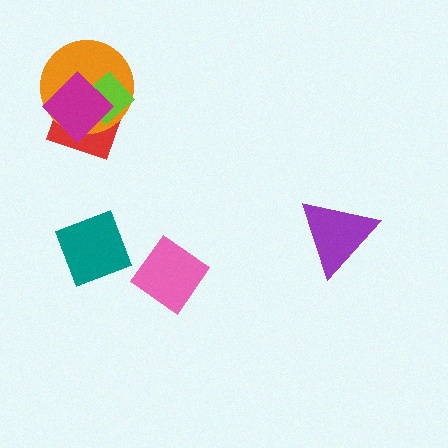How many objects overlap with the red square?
3 objects overlap with the red square.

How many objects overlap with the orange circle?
3 objects overlap with the orange circle.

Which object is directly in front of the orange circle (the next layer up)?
The lime diamond is directly in front of the orange circle.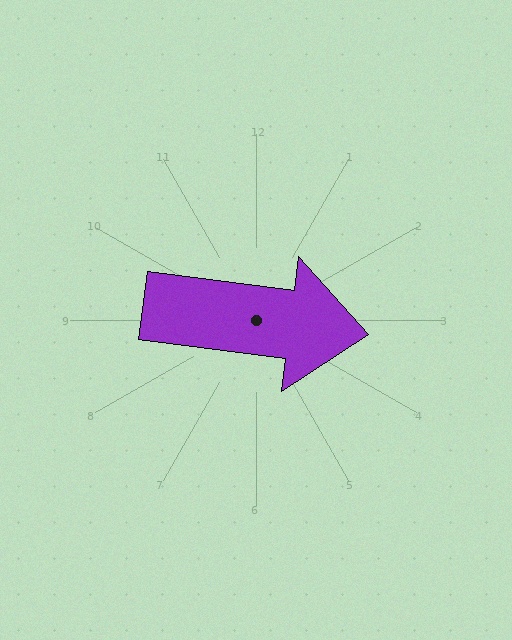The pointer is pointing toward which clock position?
Roughly 3 o'clock.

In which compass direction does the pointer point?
East.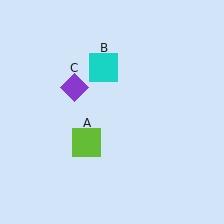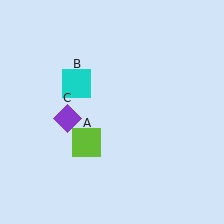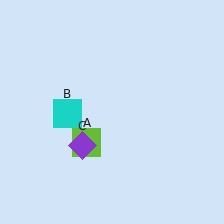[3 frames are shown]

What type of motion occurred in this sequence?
The cyan square (object B), purple diamond (object C) rotated counterclockwise around the center of the scene.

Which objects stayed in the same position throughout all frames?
Lime square (object A) remained stationary.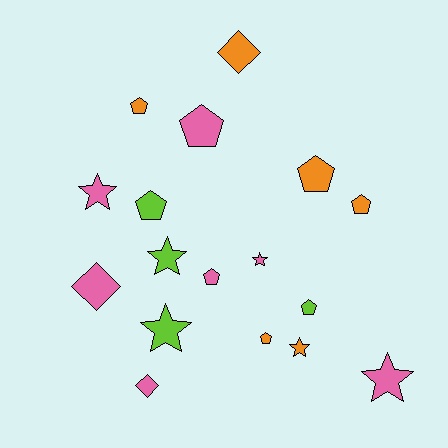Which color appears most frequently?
Pink, with 7 objects.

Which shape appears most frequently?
Pentagon, with 8 objects.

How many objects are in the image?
There are 17 objects.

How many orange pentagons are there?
There are 4 orange pentagons.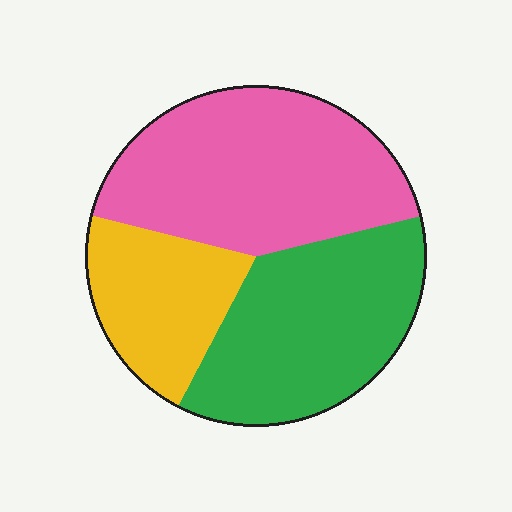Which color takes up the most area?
Pink, at roughly 40%.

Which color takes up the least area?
Yellow, at roughly 20%.